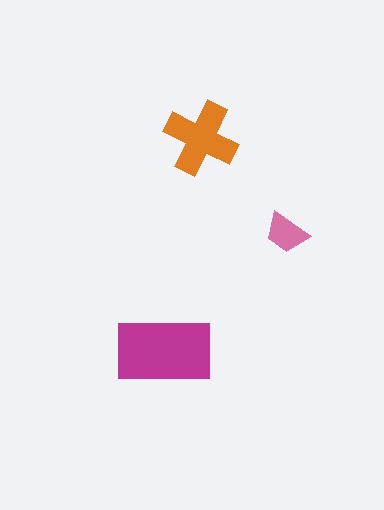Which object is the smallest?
The pink trapezoid.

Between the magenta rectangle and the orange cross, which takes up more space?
The magenta rectangle.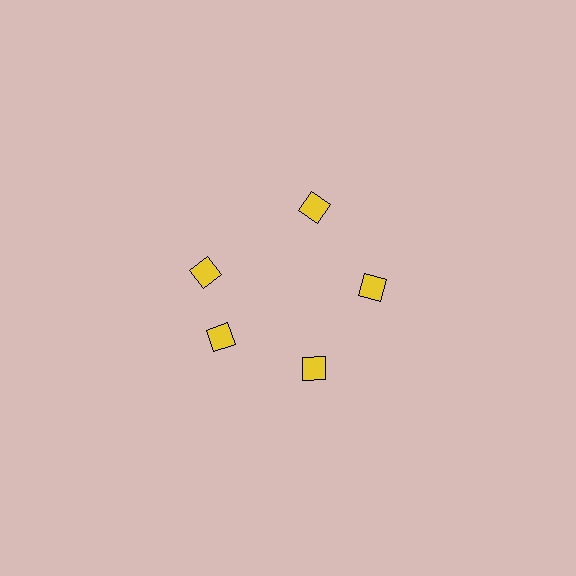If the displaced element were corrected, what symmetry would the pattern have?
It would have 5-fold rotational symmetry — the pattern would map onto itself every 72 degrees.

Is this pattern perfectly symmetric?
No. The 5 yellow diamonds are arranged in a ring, but one element near the 10 o'clock position is rotated out of alignment along the ring, breaking the 5-fold rotational symmetry.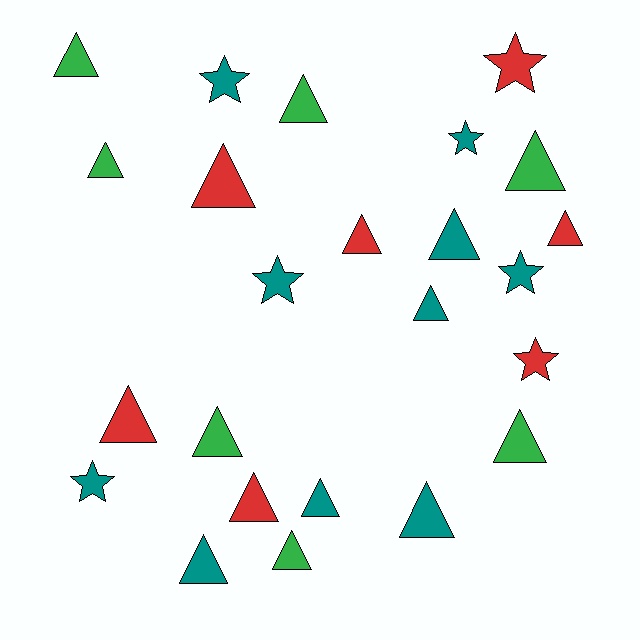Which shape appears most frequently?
Triangle, with 17 objects.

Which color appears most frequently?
Teal, with 10 objects.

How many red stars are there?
There are 2 red stars.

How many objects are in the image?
There are 24 objects.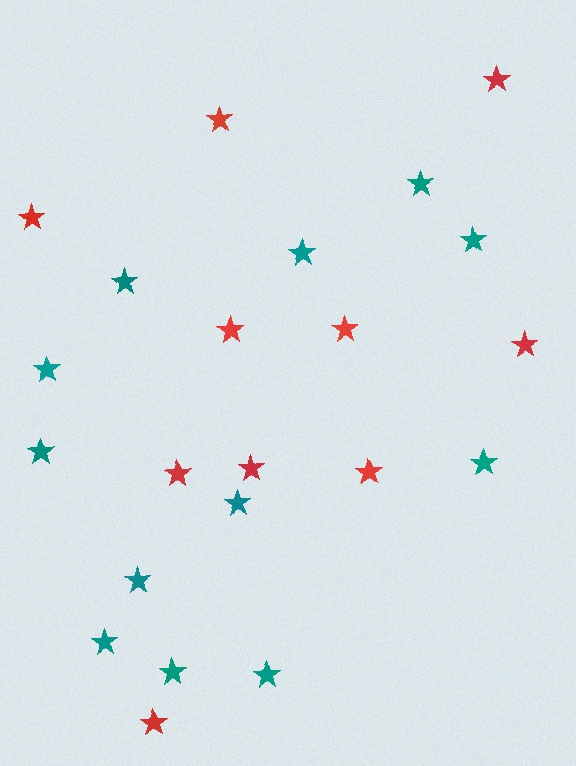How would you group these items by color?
There are 2 groups: one group of teal stars (12) and one group of red stars (10).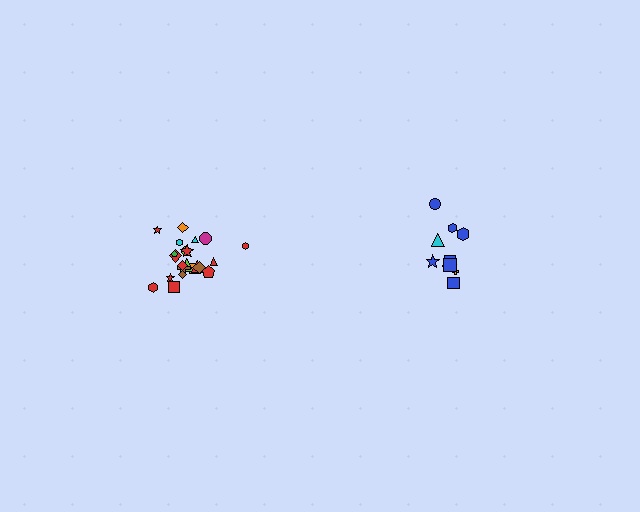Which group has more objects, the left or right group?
The left group.